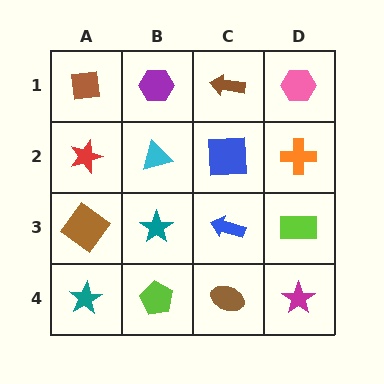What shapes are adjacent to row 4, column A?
A brown diamond (row 3, column A), a lime pentagon (row 4, column B).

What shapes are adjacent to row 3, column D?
An orange cross (row 2, column D), a magenta star (row 4, column D), a blue arrow (row 3, column C).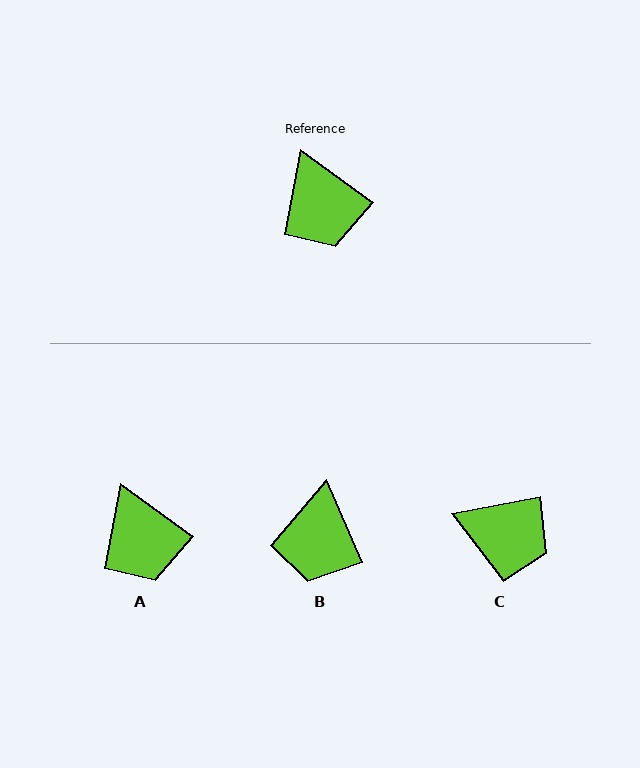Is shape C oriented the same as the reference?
No, it is off by about 47 degrees.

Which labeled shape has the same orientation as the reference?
A.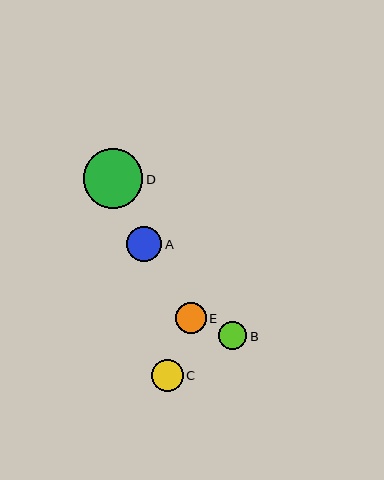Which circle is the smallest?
Circle B is the smallest with a size of approximately 28 pixels.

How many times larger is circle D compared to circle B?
Circle D is approximately 2.1 times the size of circle B.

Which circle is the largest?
Circle D is the largest with a size of approximately 59 pixels.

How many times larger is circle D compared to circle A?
Circle D is approximately 1.7 times the size of circle A.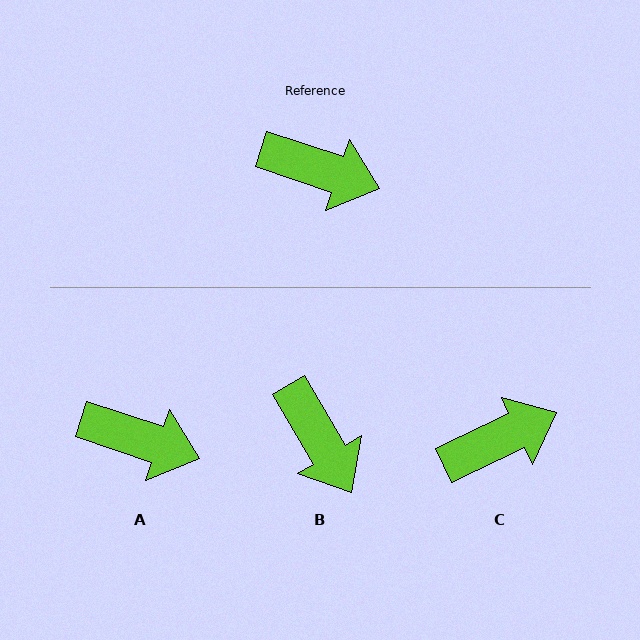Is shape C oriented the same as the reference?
No, it is off by about 43 degrees.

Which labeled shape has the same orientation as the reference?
A.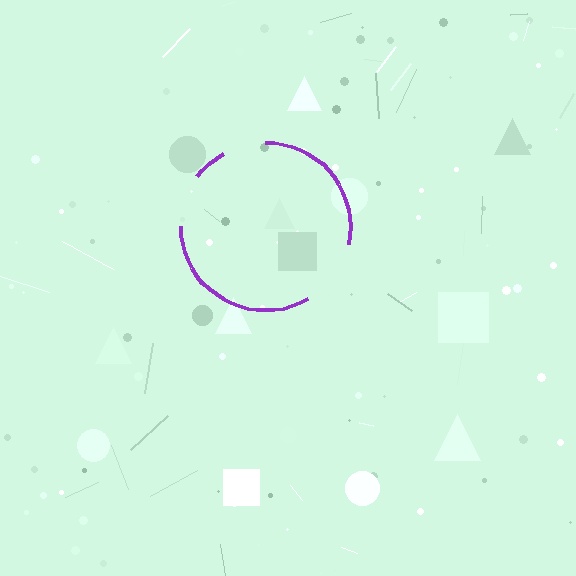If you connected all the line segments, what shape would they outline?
They would outline a circle.